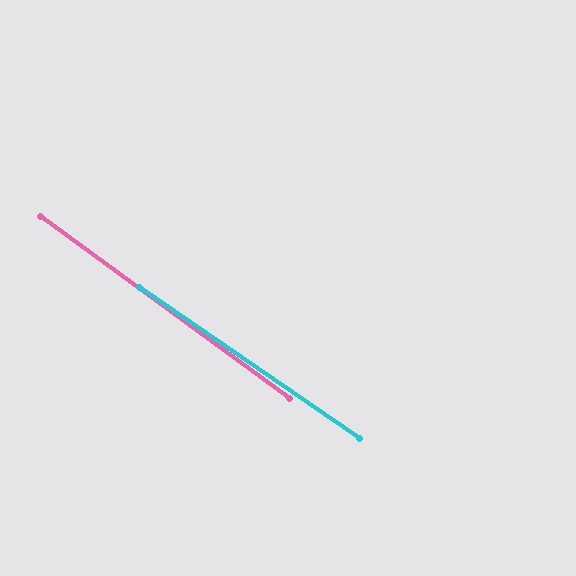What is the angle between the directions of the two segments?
Approximately 2 degrees.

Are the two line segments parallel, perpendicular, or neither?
Parallel — their directions differ by only 1.6°.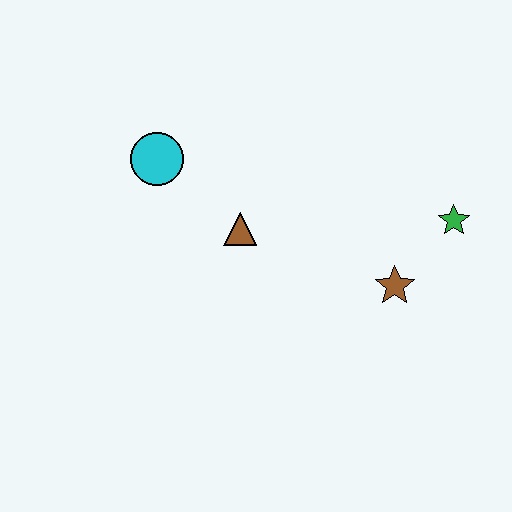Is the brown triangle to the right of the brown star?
No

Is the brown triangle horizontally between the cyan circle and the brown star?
Yes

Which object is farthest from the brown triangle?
The green star is farthest from the brown triangle.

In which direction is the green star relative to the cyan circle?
The green star is to the right of the cyan circle.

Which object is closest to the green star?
The brown star is closest to the green star.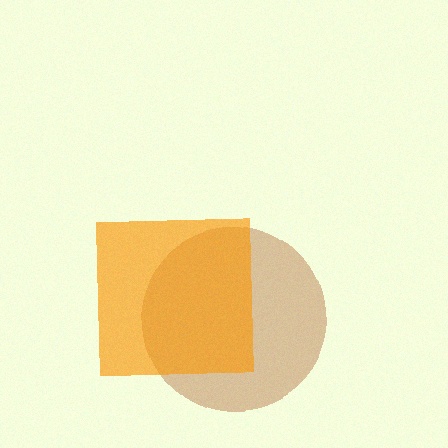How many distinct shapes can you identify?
There are 2 distinct shapes: a brown circle, an orange square.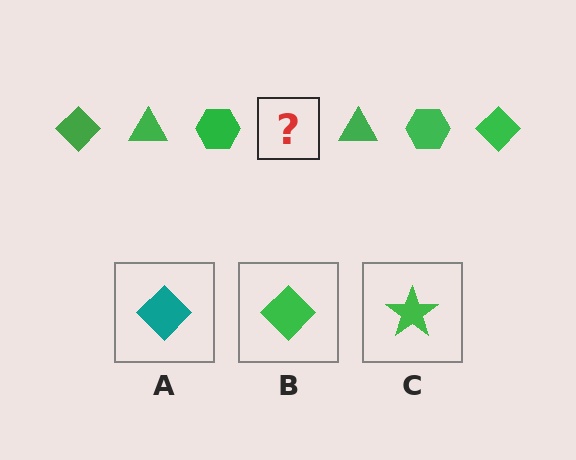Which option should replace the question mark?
Option B.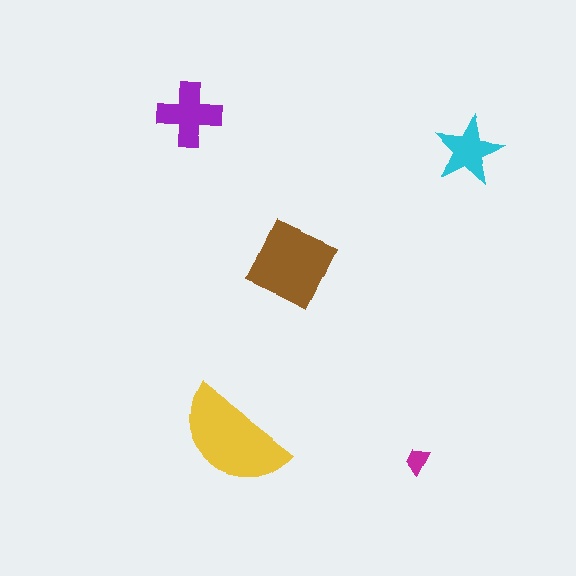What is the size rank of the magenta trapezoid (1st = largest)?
5th.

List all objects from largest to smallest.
The yellow semicircle, the brown square, the purple cross, the cyan star, the magenta trapezoid.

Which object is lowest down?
The magenta trapezoid is bottommost.